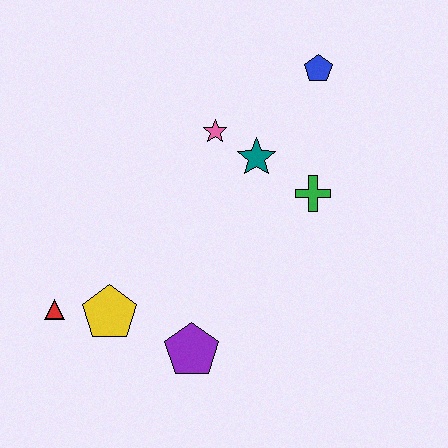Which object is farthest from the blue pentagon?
The red triangle is farthest from the blue pentagon.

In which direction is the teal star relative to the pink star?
The teal star is to the right of the pink star.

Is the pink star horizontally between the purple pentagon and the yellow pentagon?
No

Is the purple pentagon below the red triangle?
Yes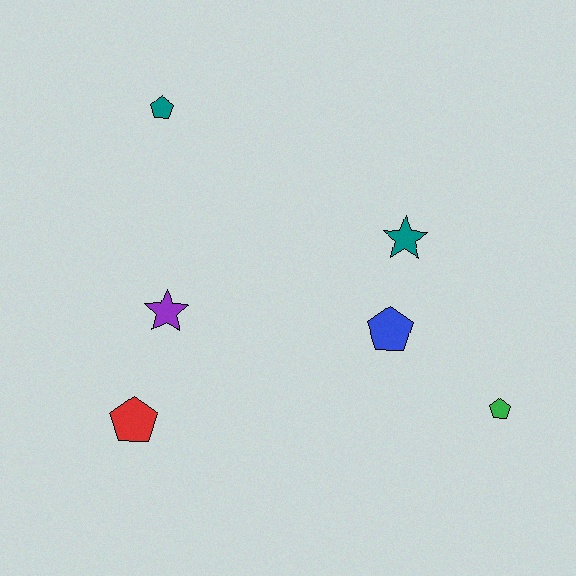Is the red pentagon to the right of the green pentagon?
No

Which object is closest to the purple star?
The red pentagon is closest to the purple star.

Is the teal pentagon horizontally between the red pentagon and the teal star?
Yes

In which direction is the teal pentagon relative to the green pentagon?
The teal pentagon is to the left of the green pentagon.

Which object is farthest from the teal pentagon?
The green pentagon is farthest from the teal pentagon.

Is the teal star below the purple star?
No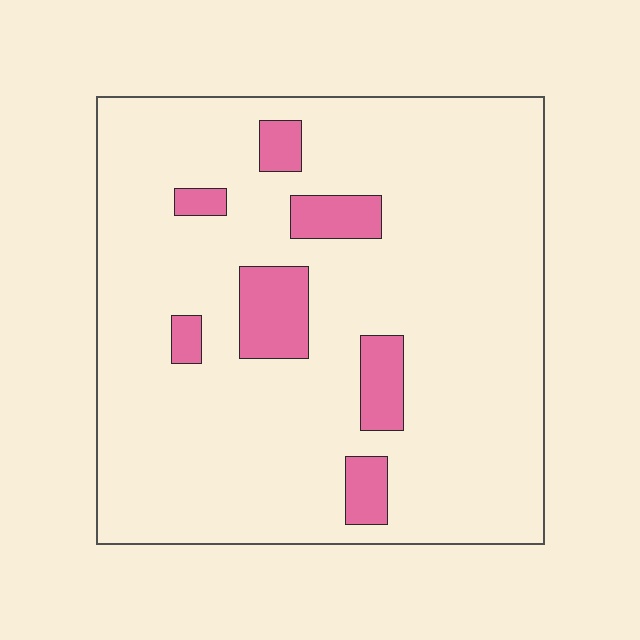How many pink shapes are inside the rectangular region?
7.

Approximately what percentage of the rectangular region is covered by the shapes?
Approximately 10%.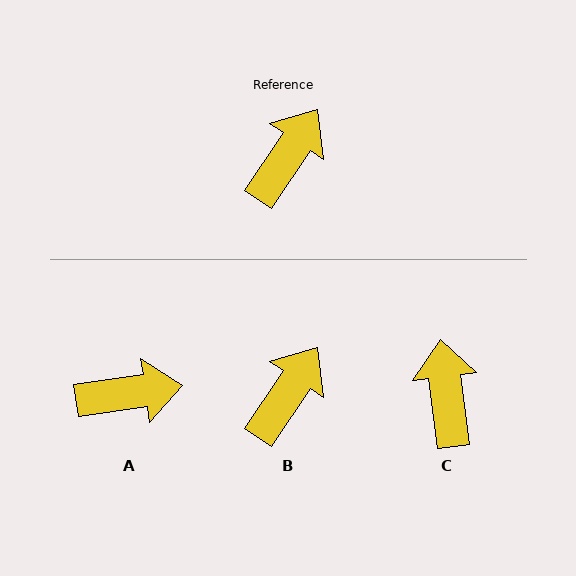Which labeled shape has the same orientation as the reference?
B.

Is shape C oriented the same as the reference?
No, it is off by about 41 degrees.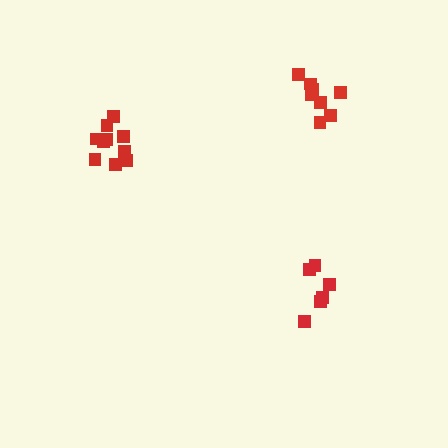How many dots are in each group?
Group 1: 6 dots, Group 2: 10 dots, Group 3: 8 dots (24 total).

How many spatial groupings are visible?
There are 3 spatial groupings.